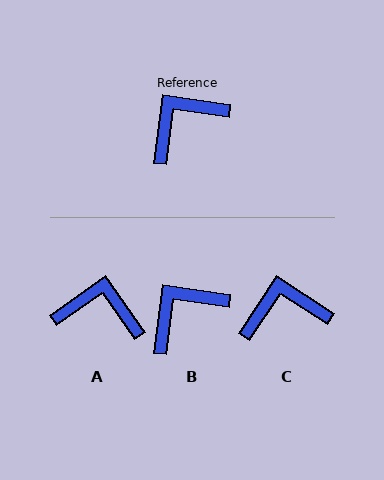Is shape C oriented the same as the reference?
No, it is off by about 25 degrees.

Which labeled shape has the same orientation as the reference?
B.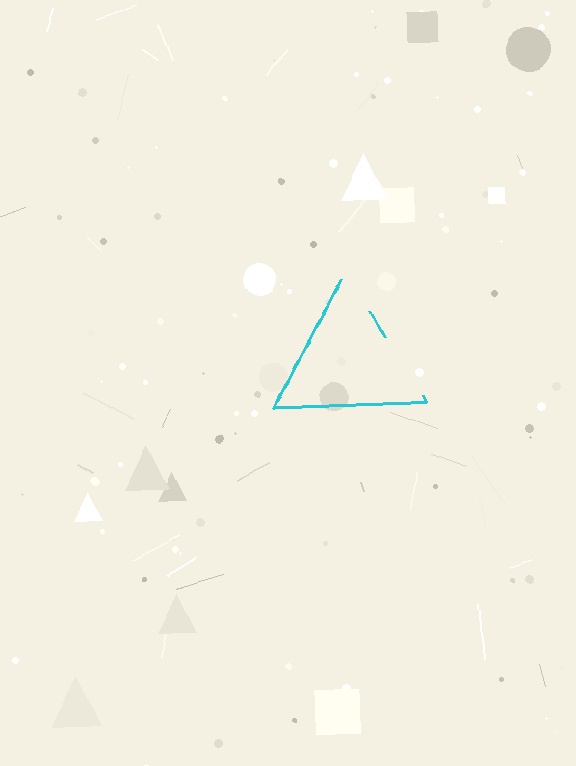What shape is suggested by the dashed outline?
The dashed outline suggests a triangle.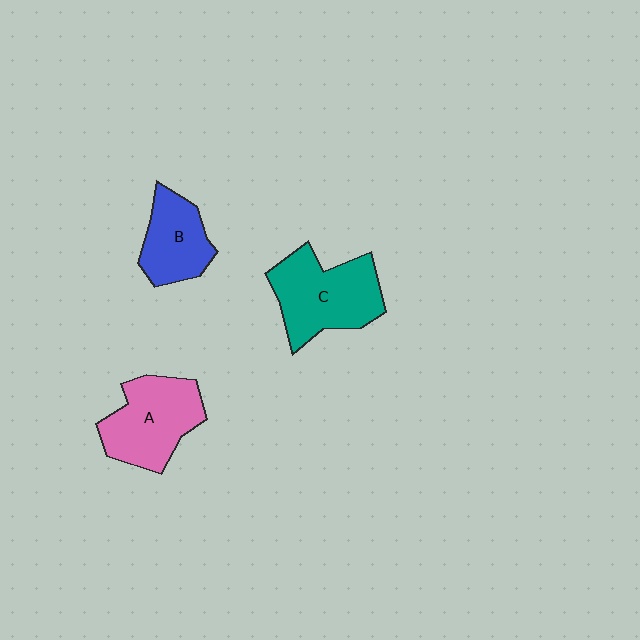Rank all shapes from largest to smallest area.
From largest to smallest: C (teal), A (pink), B (blue).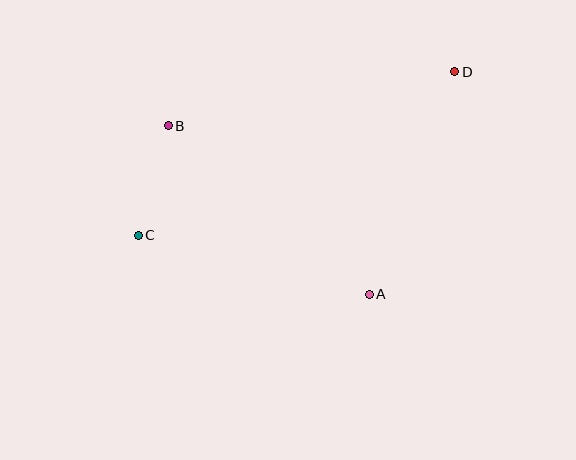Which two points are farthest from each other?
Points C and D are farthest from each other.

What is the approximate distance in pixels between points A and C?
The distance between A and C is approximately 239 pixels.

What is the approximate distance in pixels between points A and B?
The distance between A and B is approximately 262 pixels.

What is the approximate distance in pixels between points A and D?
The distance between A and D is approximately 238 pixels.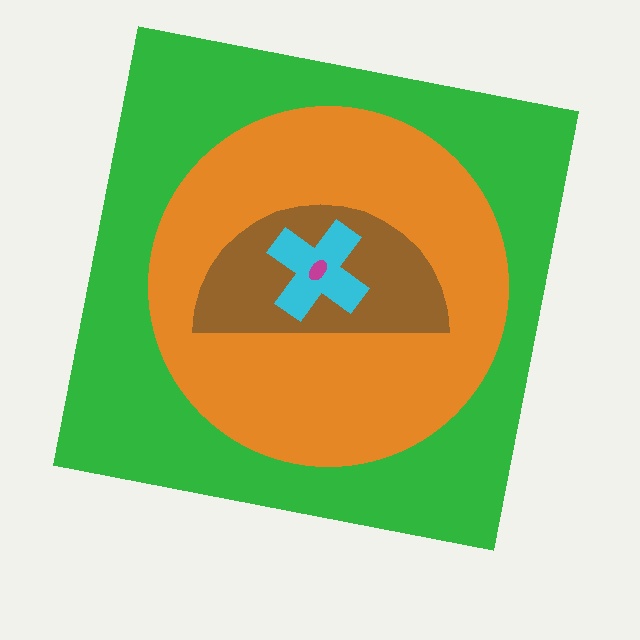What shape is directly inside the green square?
The orange circle.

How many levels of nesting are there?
5.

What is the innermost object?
The magenta ellipse.